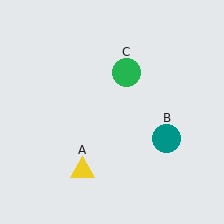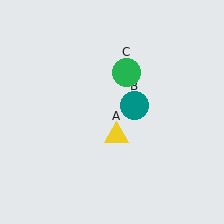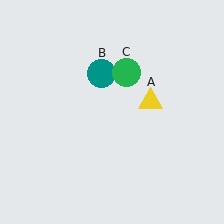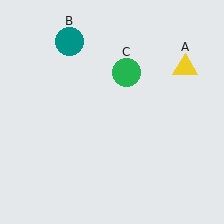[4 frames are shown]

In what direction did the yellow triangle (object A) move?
The yellow triangle (object A) moved up and to the right.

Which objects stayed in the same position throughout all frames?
Green circle (object C) remained stationary.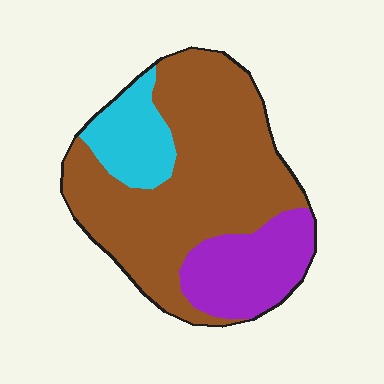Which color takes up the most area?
Brown, at roughly 65%.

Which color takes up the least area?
Cyan, at roughly 15%.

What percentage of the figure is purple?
Purple takes up about one fifth (1/5) of the figure.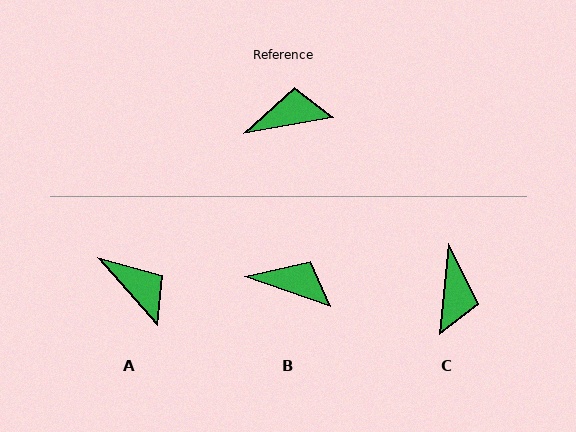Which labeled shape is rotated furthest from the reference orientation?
C, about 105 degrees away.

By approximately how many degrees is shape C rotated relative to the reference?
Approximately 105 degrees clockwise.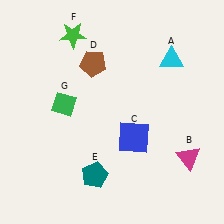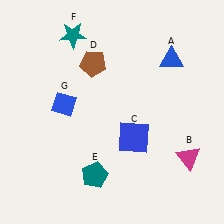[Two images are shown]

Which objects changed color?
A changed from cyan to blue. F changed from green to teal. G changed from green to blue.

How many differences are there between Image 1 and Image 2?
There are 3 differences between the two images.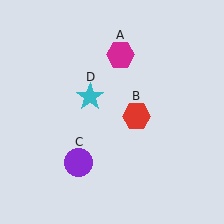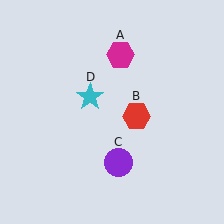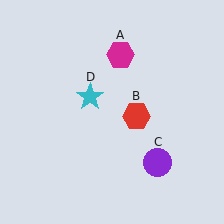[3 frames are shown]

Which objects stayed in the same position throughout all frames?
Magenta hexagon (object A) and red hexagon (object B) and cyan star (object D) remained stationary.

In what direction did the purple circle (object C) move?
The purple circle (object C) moved right.